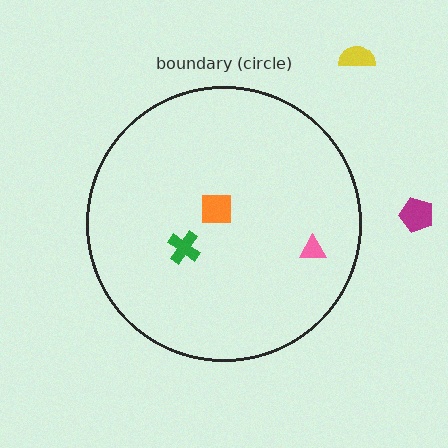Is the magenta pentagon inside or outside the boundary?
Outside.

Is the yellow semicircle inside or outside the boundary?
Outside.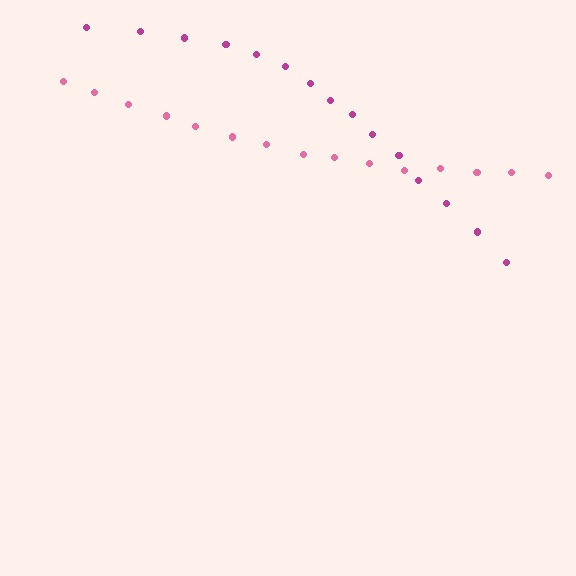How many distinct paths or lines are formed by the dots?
There are 2 distinct paths.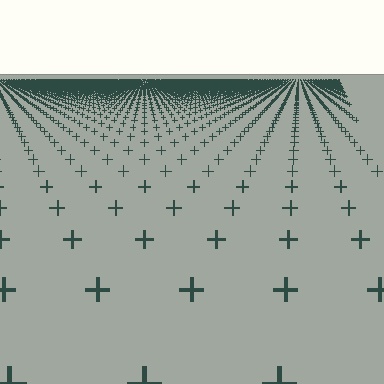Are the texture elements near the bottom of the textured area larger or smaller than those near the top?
Larger. Near the bottom, elements are closer to the viewer and appear at a bigger on-screen size.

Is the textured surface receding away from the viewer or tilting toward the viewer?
The surface is receding away from the viewer. Texture elements get smaller and denser toward the top.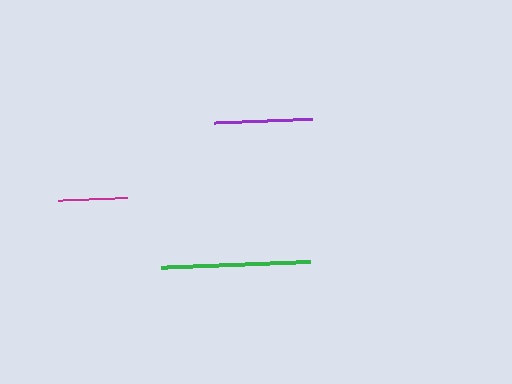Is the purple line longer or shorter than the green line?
The green line is longer than the purple line.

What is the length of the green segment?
The green segment is approximately 149 pixels long.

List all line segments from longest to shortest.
From longest to shortest: green, purple, magenta.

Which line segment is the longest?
The green line is the longest at approximately 149 pixels.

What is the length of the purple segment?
The purple segment is approximately 99 pixels long.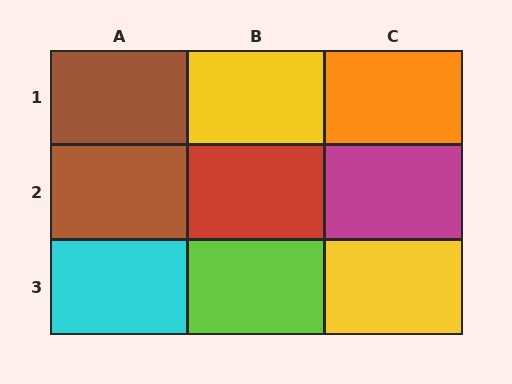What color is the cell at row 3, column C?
Yellow.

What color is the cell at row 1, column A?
Brown.